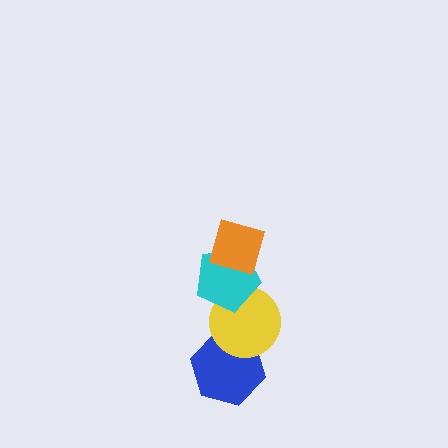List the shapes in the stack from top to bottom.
From top to bottom: the orange diamond, the cyan pentagon, the yellow circle, the blue hexagon.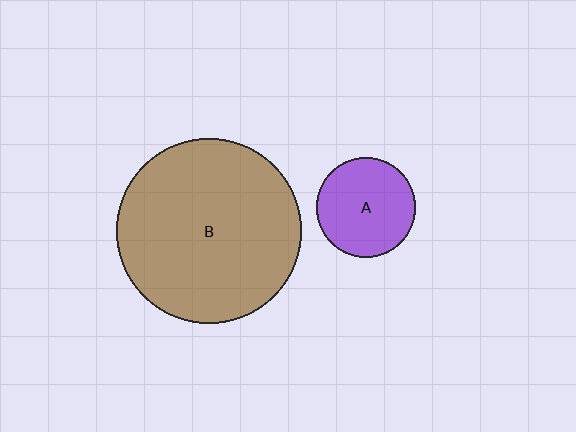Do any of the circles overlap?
No, none of the circles overlap.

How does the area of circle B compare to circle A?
Approximately 3.5 times.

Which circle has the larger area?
Circle B (brown).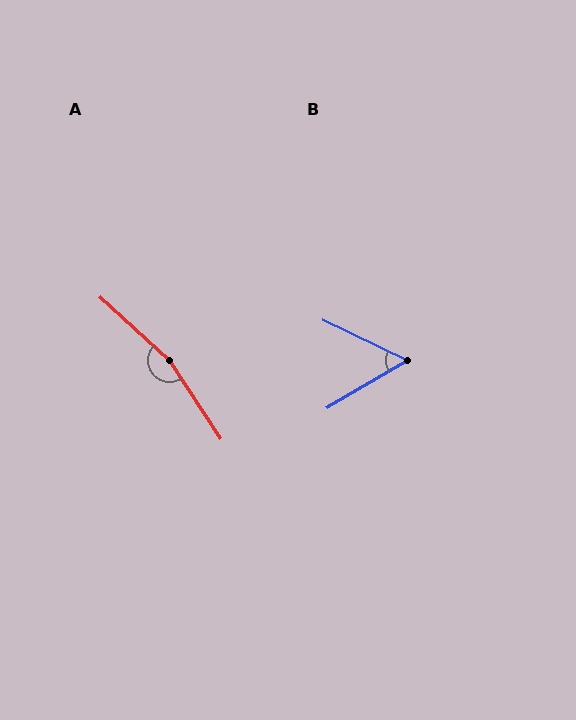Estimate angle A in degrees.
Approximately 166 degrees.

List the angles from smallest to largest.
B (56°), A (166°).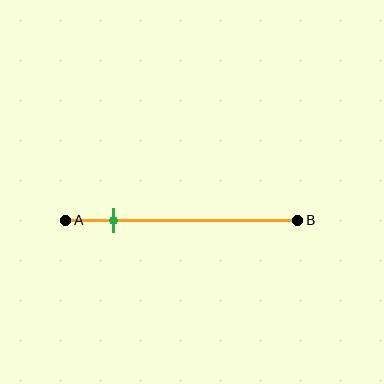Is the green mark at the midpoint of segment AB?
No, the mark is at about 20% from A, not at the 50% midpoint.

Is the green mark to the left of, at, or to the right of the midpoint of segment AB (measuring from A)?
The green mark is to the left of the midpoint of segment AB.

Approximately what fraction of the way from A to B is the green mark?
The green mark is approximately 20% of the way from A to B.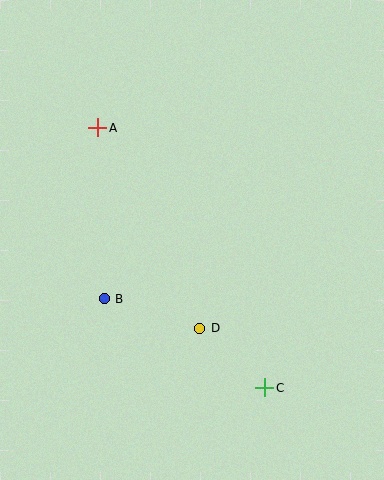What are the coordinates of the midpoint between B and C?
The midpoint between B and C is at (184, 343).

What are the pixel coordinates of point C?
Point C is at (265, 388).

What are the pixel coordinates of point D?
Point D is at (200, 328).